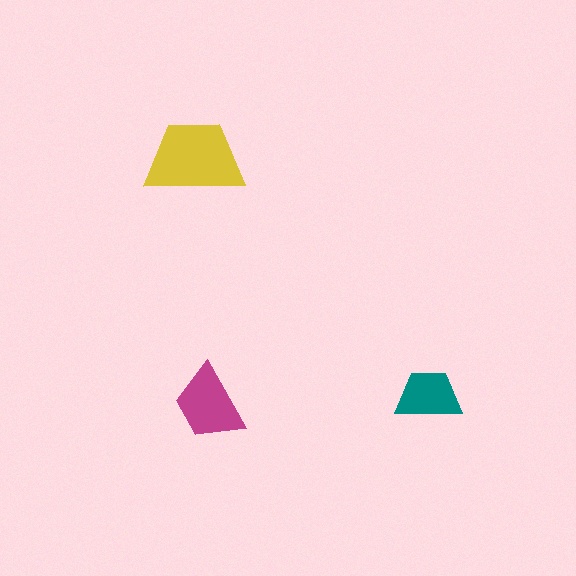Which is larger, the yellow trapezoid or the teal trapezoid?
The yellow one.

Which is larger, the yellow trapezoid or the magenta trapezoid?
The yellow one.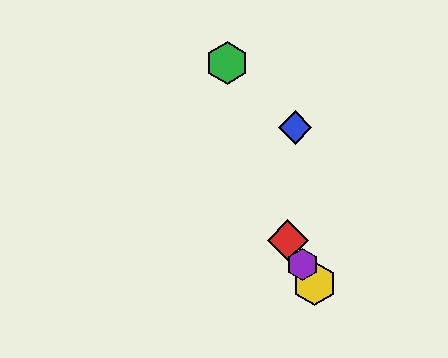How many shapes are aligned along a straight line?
3 shapes (the red diamond, the yellow hexagon, the purple hexagon) are aligned along a straight line.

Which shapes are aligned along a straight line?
The red diamond, the yellow hexagon, the purple hexagon are aligned along a straight line.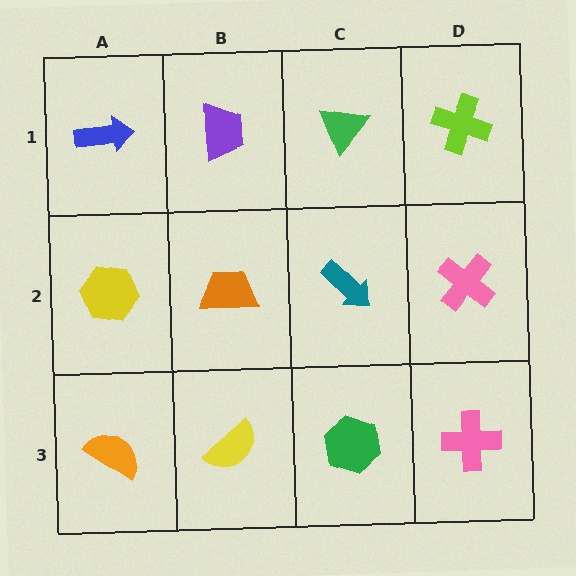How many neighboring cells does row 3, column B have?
3.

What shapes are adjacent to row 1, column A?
A yellow hexagon (row 2, column A), a purple trapezoid (row 1, column B).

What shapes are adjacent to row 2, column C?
A green triangle (row 1, column C), a green hexagon (row 3, column C), an orange trapezoid (row 2, column B), a pink cross (row 2, column D).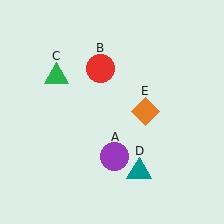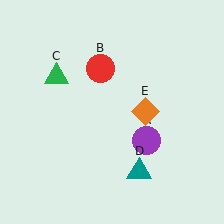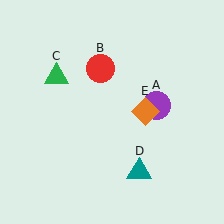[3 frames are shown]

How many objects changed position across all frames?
1 object changed position: purple circle (object A).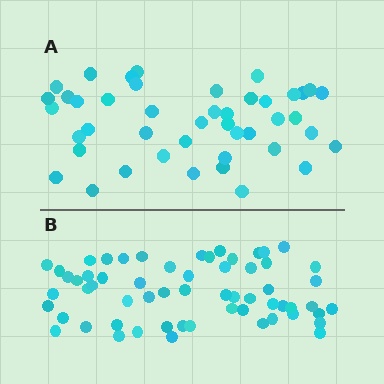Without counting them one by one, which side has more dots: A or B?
Region B (the bottom region) has more dots.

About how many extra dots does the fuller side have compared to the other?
Region B has approximately 15 more dots than region A.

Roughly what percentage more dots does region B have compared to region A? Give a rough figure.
About 35% more.